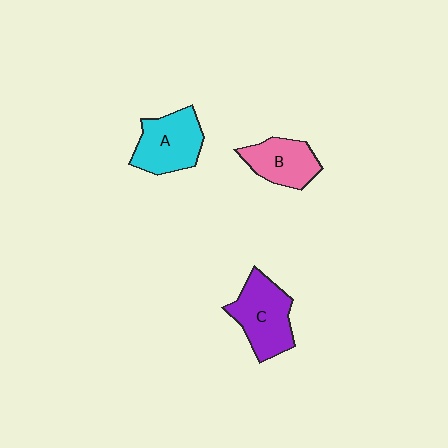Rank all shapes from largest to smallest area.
From largest to smallest: C (purple), A (cyan), B (pink).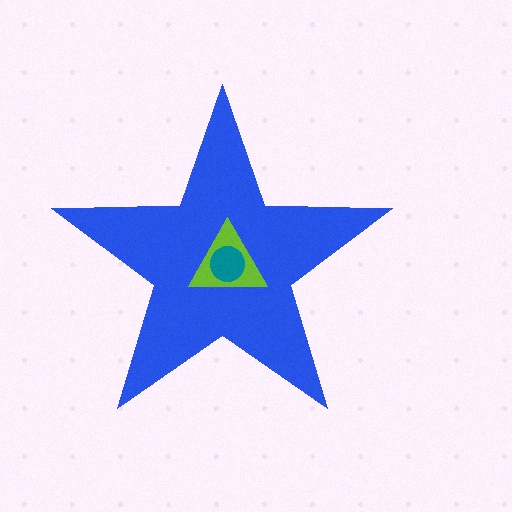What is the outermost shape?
The blue star.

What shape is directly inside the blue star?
The lime triangle.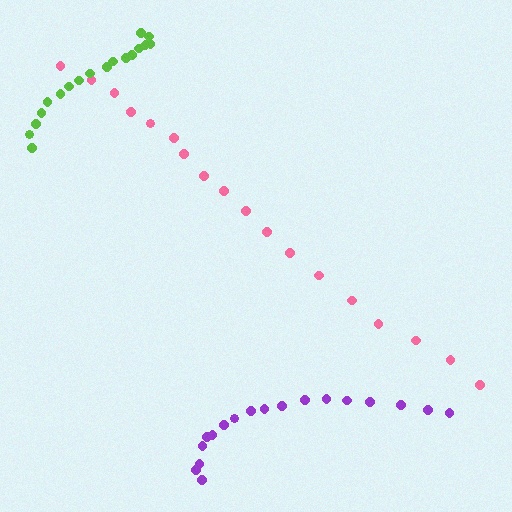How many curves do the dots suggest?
There are 3 distinct paths.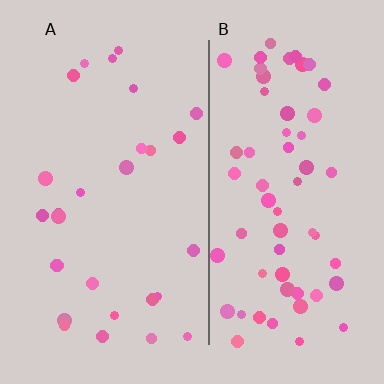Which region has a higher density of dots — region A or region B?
B (the right).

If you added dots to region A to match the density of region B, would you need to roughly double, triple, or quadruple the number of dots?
Approximately double.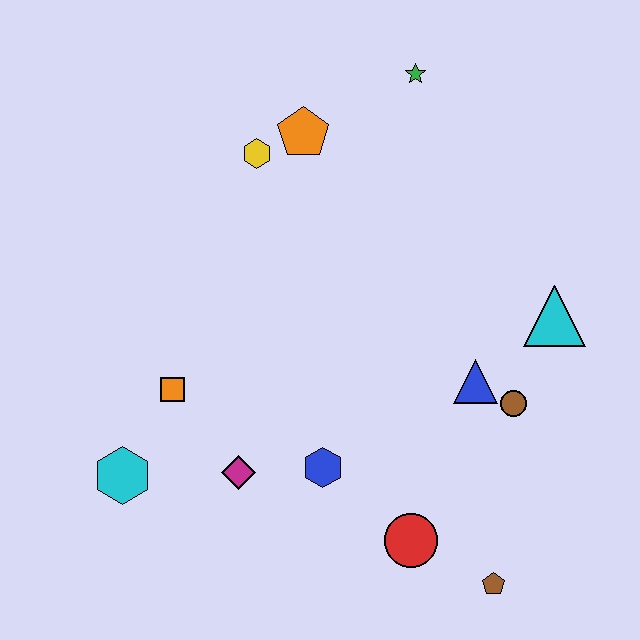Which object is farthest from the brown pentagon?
The green star is farthest from the brown pentagon.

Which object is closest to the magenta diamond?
The blue hexagon is closest to the magenta diamond.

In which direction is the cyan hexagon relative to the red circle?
The cyan hexagon is to the left of the red circle.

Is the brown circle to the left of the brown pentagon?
No